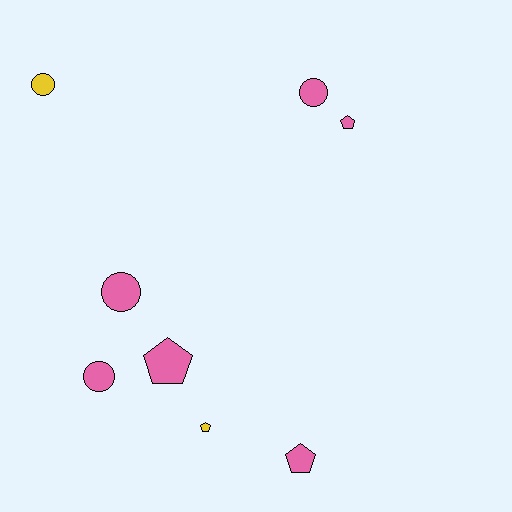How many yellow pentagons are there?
There is 1 yellow pentagon.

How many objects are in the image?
There are 8 objects.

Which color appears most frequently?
Pink, with 6 objects.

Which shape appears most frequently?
Pentagon, with 4 objects.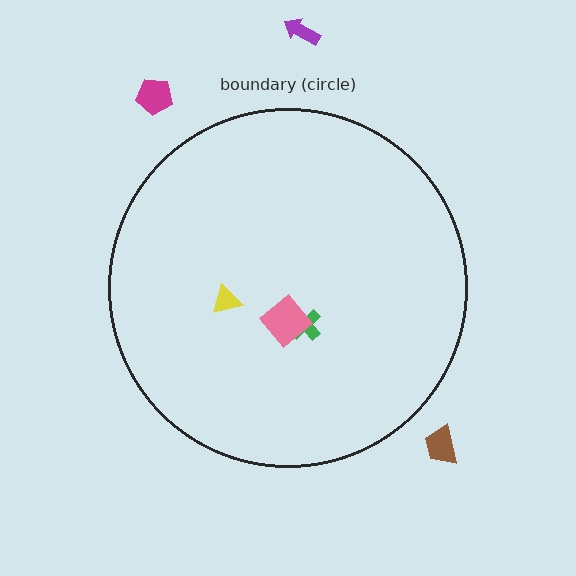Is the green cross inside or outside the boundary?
Inside.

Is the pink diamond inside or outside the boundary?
Inside.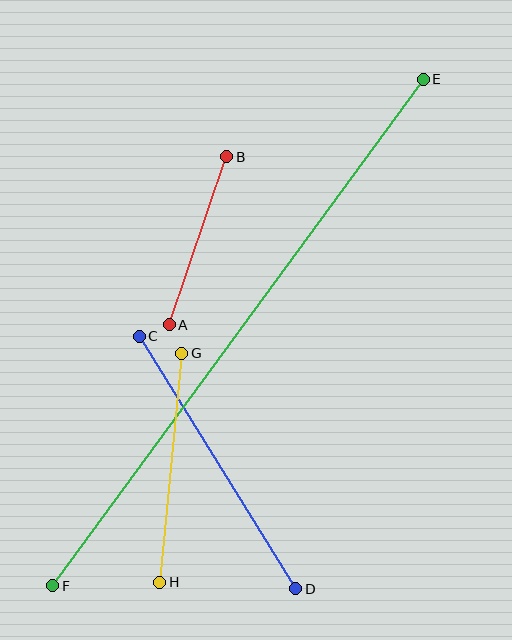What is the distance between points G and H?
The distance is approximately 230 pixels.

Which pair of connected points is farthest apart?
Points E and F are farthest apart.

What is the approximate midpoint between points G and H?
The midpoint is at approximately (171, 468) pixels.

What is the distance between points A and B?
The distance is approximately 178 pixels.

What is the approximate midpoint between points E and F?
The midpoint is at approximately (238, 332) pixels.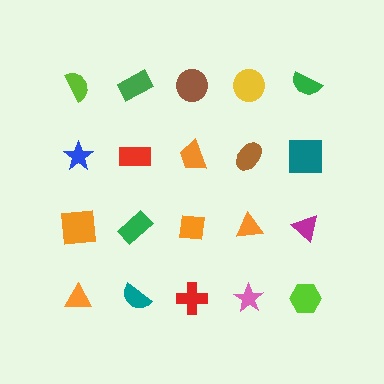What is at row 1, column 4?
A yellow circle.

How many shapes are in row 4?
5 shapes.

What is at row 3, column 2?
A green rectangle.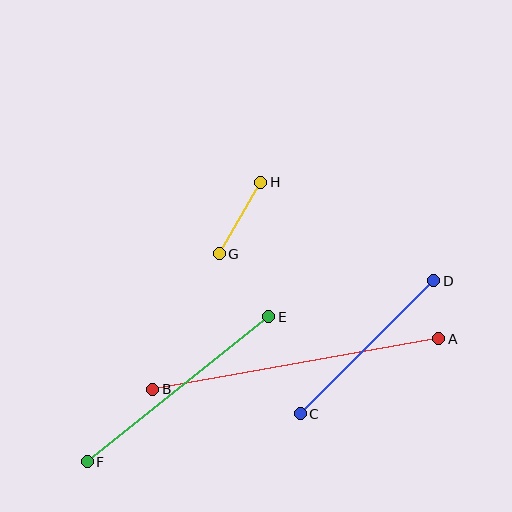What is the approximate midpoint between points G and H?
The midpoint is at approximately (240, 218) pixels.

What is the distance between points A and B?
The distance is approximately 290 pixels.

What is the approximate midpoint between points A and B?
The midpoint is at approximately (296, 364) pixels.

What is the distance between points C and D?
The distance is approximately 188 pixels.